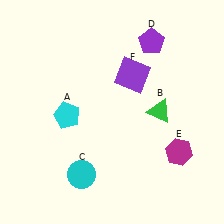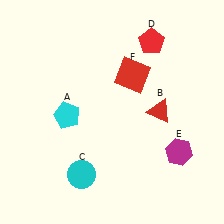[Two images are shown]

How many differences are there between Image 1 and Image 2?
There are 3 differences between the two images.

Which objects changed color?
B changed from green to red. D changed from purple to red. F changed from purple to red.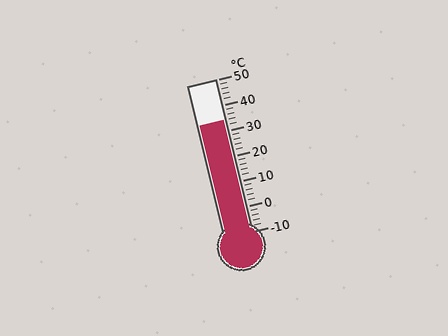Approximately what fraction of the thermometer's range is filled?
The thermometer is filled to approximately 75% of its range.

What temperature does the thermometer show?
The thermometer shows approximately 34°C.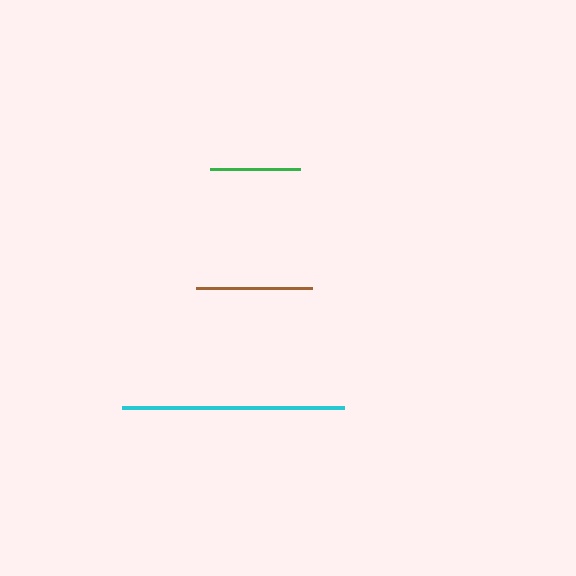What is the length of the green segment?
The green segment is approximately 90 pixels long.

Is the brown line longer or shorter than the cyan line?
The cyan line is longer than the brown line.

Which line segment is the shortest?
The green line is the shortest at approximately 90 pixels.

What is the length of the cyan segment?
The cyan segment is approximately 221 pixels long.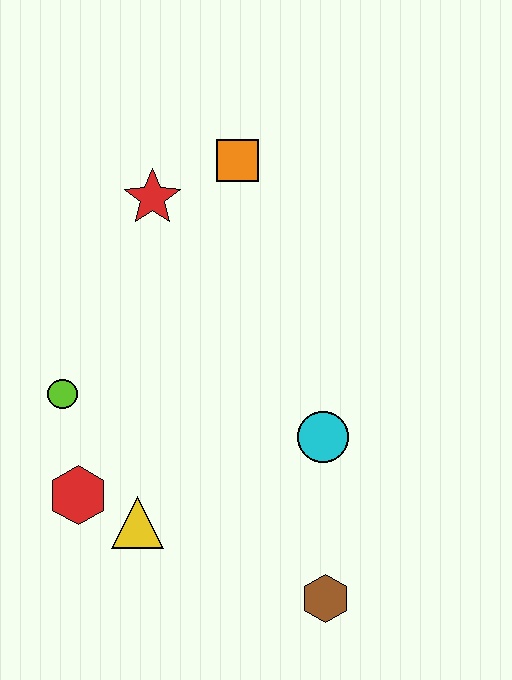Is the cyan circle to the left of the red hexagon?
No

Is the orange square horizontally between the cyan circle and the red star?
Yes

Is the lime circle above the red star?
No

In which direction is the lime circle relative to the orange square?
The lime circle is below the orange square.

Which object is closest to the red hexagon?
The yellow triangle is closest to the red hexagon.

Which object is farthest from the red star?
The brown hexagon is farthest from the red star.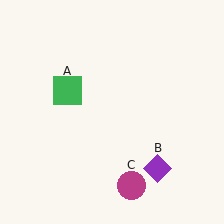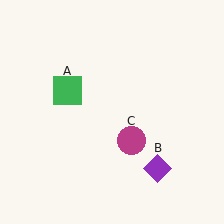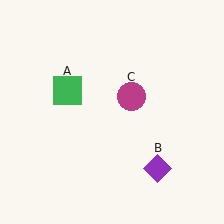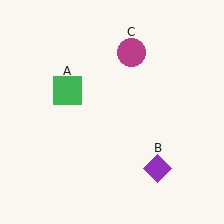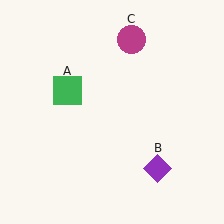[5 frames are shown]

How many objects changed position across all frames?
1 object changed position: magenta circle (object C).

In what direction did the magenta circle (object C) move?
The magenta circle (object C) moved up.